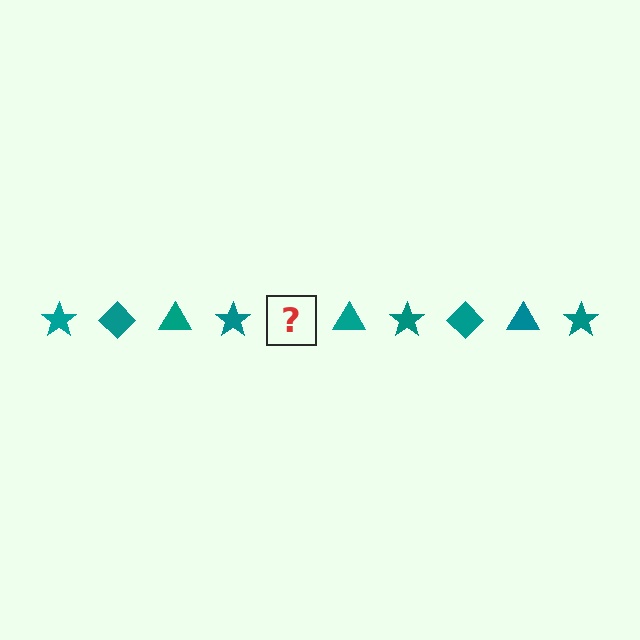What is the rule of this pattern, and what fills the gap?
The rule is that the pattern cycles through star, diamond, triangle shapes in teal. The gap should be filled with a teal diamond.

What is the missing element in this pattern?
The missing element is a teal diamond.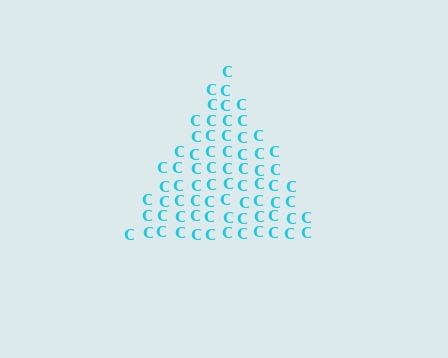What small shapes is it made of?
It is made of small letter C's.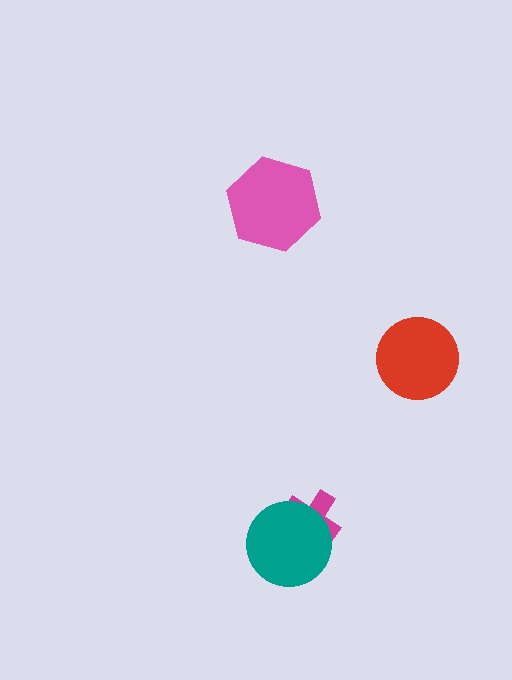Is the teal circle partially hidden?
No, no other shape covers it.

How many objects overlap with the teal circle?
1 object overlaps with the teal circle.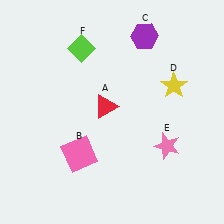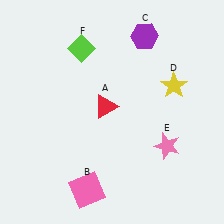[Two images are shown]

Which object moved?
The pink square (B) moved down.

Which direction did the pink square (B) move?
The pink square (B) moved down.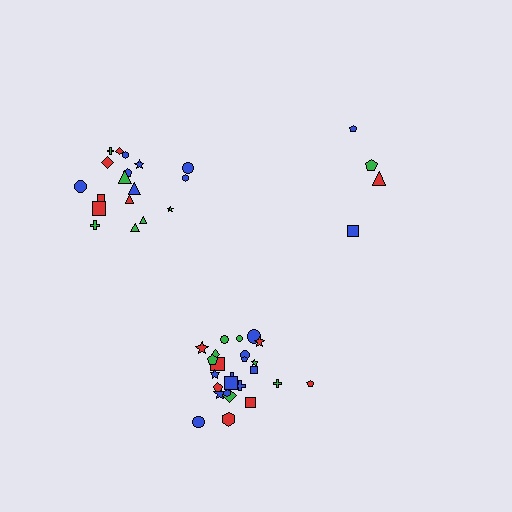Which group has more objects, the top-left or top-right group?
The top-left group.